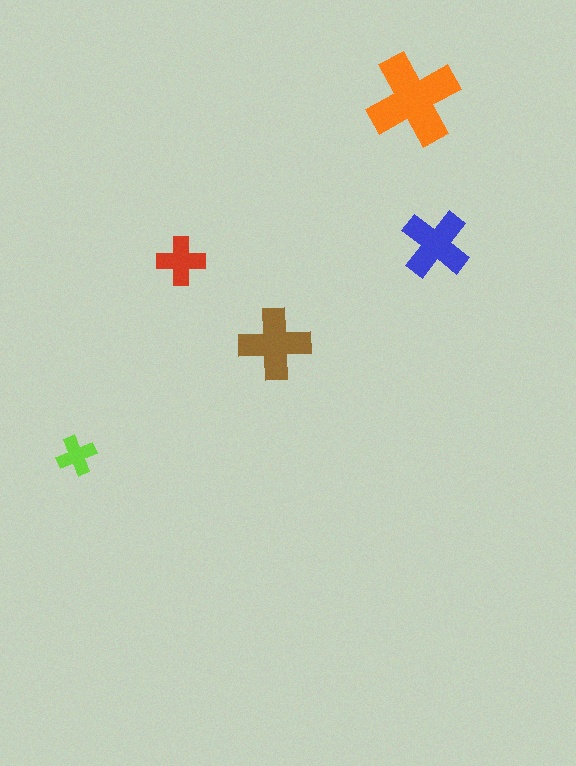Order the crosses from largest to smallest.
the orange one, the brown one, the blue one, the red one, the lime one.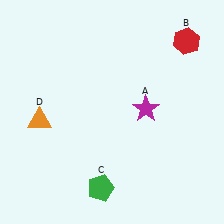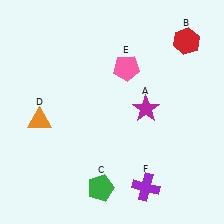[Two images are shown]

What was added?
A pink pentagon (E), a purple cross (F) were added in Image 2.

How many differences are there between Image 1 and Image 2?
There are 2 differences between the two images.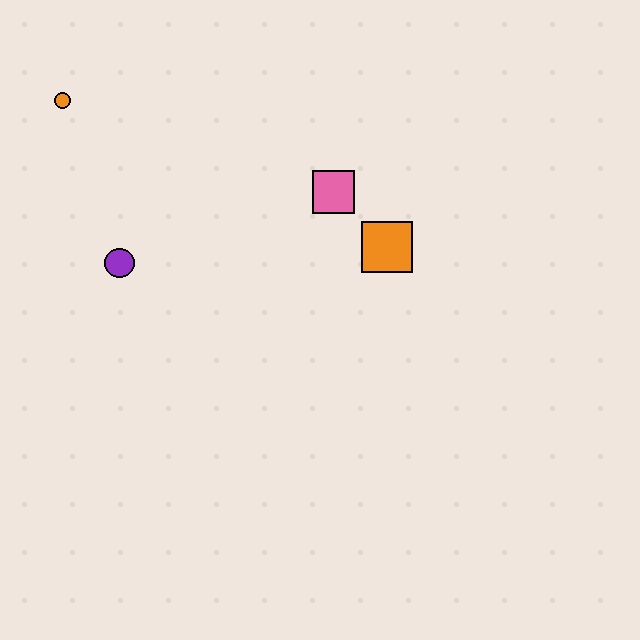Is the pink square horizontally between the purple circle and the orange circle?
No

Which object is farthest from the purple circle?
The orange square is farthest from the purple circle.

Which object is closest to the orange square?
The pink square is closest to the orange square.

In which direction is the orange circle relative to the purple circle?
The orange circle is above the purple circle.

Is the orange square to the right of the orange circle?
Yes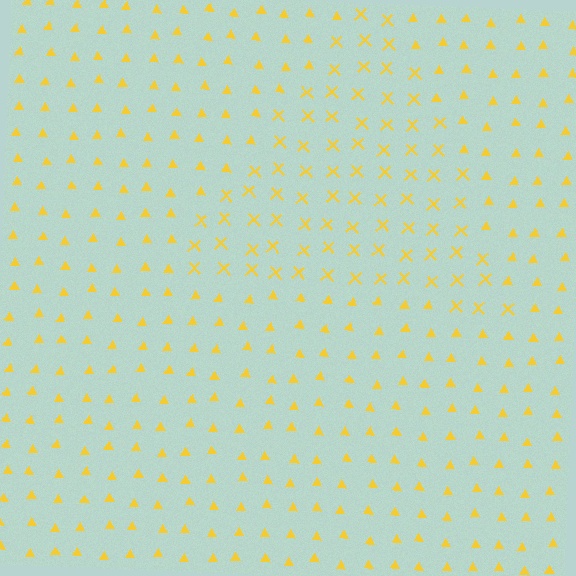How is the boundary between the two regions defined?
The boundary is defined by a change in element shape: X marks inside vs. triangles outside. All elements share the same color and spacing.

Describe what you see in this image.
The image is filled with small yellow elements arranged in a uniform grid. A triangle-shaped region contains X marks, while the surrounding area contains triangles. The boundary is defined purely by the change in element shape.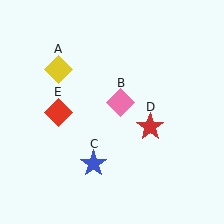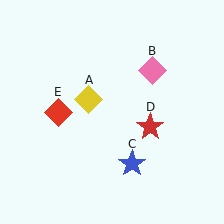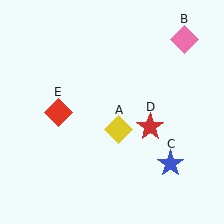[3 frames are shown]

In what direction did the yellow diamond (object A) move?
The yellow diamond (object A) moved down and to the right.